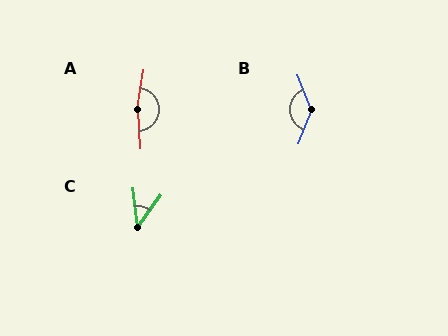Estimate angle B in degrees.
Approximately 137 degrees.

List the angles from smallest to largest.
C (43°), B (137°), A (167°).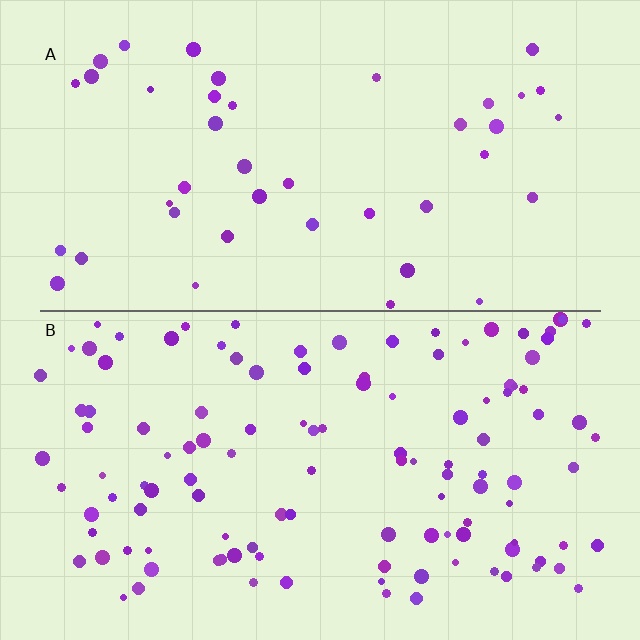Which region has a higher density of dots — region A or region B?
B (the bottom).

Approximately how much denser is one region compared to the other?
Approximately 2.9× — region B over region A.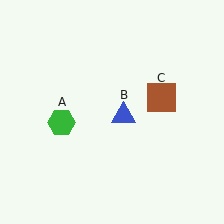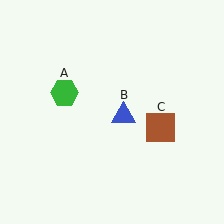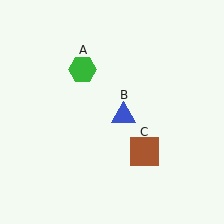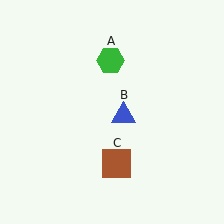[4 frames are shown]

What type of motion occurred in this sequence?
The green hexagon (object A), brown square (object C) rotated clockwise around the center of the scene.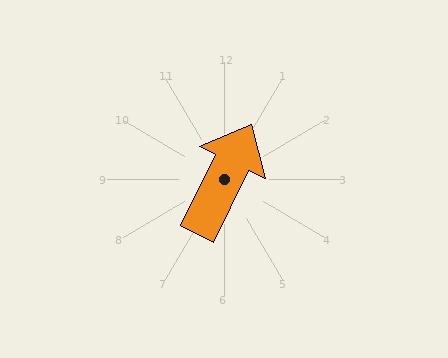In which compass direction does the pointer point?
Northeast.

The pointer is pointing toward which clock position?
Roughly 1 o'clock.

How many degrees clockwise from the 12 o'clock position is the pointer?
Approximately 26 degrees.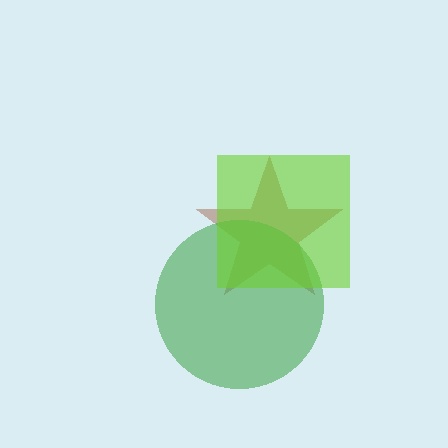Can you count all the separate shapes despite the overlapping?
Yes, there are 3 separate shapes.